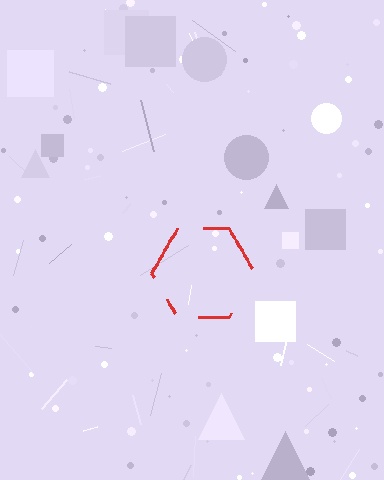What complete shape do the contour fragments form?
The contour fragments form a hexagon.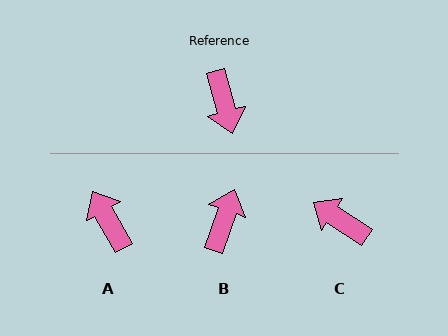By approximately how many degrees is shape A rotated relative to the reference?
Approximately 166 degrees clockwise.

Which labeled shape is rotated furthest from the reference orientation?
A, about 166 degrees away.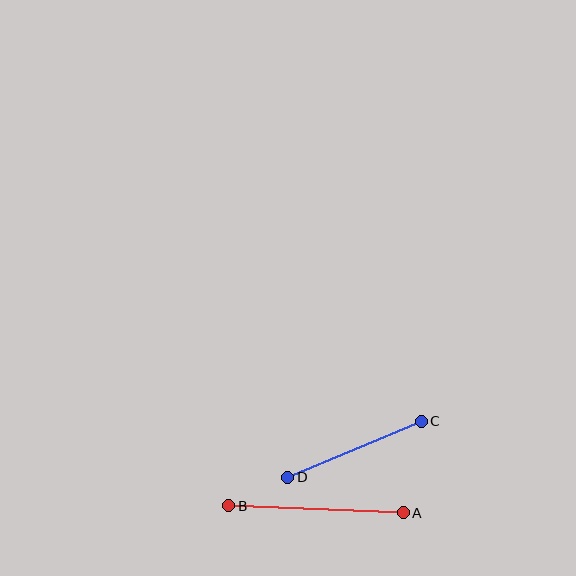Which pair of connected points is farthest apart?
Points A and B are farthest apart.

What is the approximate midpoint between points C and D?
The midpoint is at approximately (355, 449) pixels.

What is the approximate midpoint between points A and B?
The midpoint is at approximately (316, 509) pixels.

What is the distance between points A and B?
The distance is approximately 174 pixels.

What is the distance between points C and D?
The distance is approximately 145 pixels.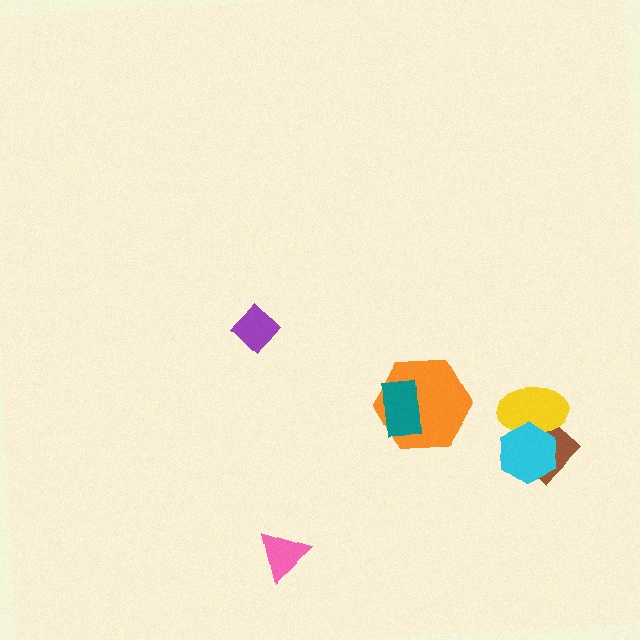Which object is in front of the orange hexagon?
The teal rectangle is in front of the orange hexagon.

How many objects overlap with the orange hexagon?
1 object overlaps with the orange hexagon.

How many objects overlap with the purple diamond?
0 objects overlap with the purple diamond.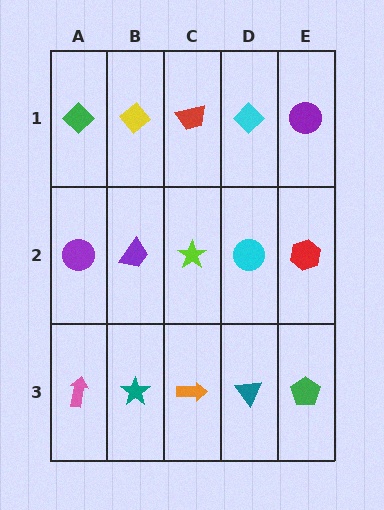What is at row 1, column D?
A cyan diamond.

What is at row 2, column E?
A red hexagon.